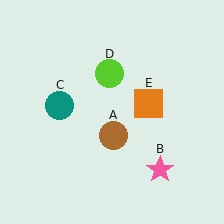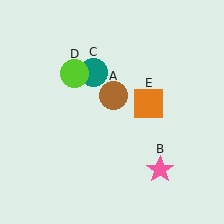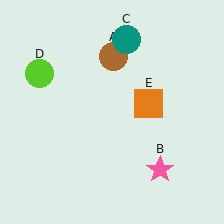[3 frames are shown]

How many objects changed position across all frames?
3 objects changed position: brown circle (object A), teal circle (object C), lime circle (object D).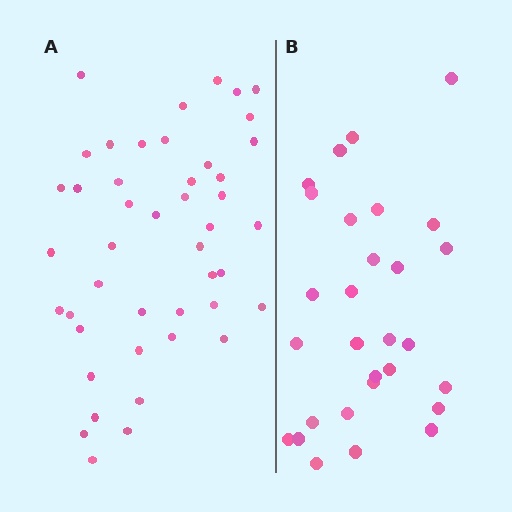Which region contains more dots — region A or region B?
Region A (the left region) has more dots.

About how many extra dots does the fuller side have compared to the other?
Region A has approximately 15 more dots than region B.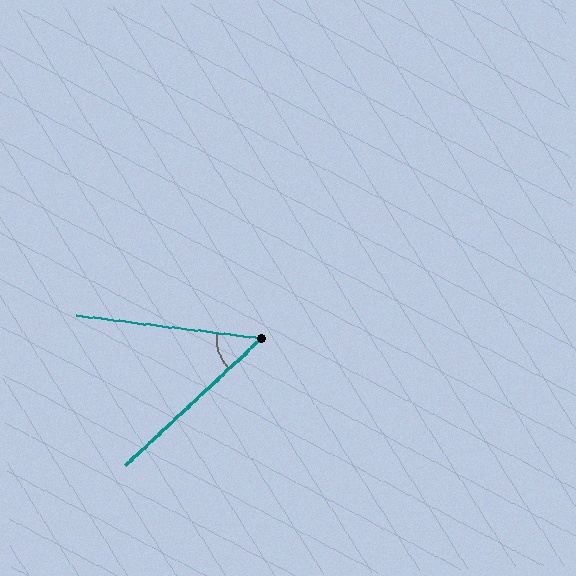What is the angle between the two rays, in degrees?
Approximately 50 degrees.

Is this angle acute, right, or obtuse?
It is acute.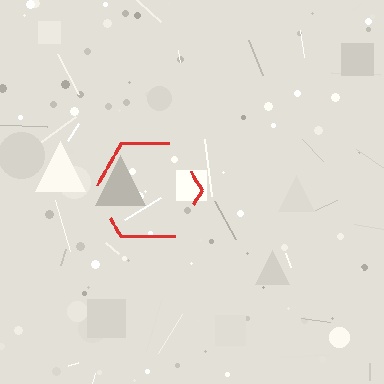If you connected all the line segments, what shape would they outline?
They would outline a hexagon.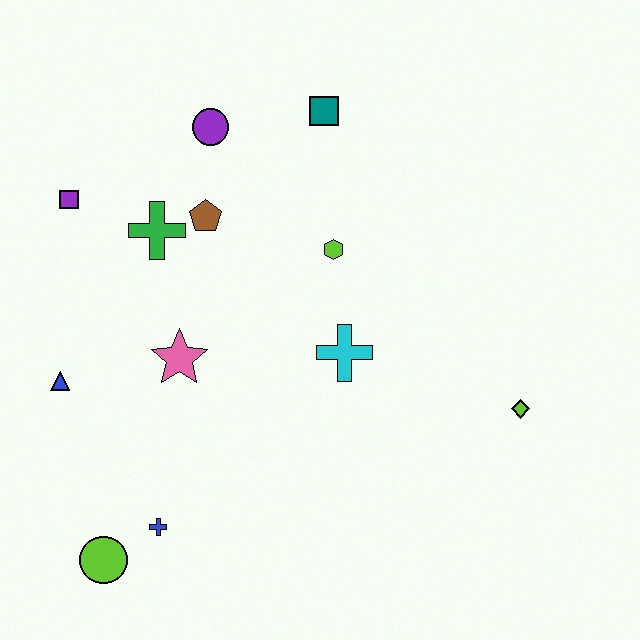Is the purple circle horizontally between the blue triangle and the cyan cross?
Yes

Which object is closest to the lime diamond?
The cyan cross is closest to the lime diamond.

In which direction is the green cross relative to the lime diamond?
The green cross is to the left of the lime diamond.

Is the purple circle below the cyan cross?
No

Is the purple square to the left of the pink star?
Yes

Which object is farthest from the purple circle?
The lime circle is farthest from the purple circle.